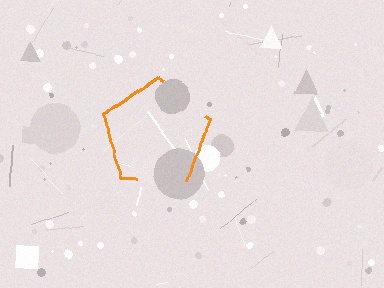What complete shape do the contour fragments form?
The contour fragments form a pentagon.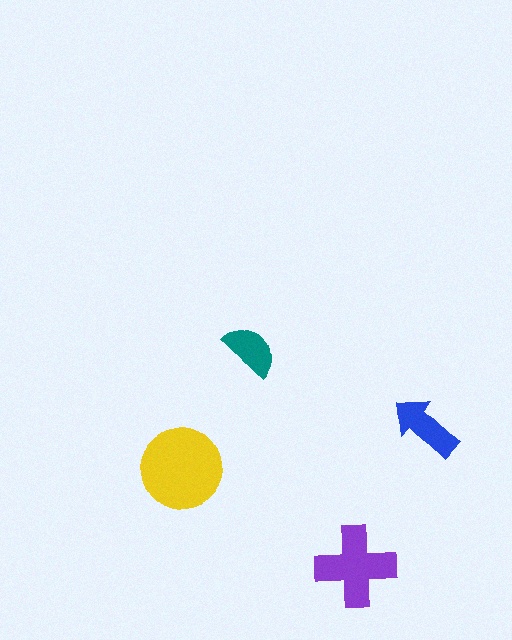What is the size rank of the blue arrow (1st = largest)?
3rd.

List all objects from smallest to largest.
The teal semicircle, the blue arrow, the purple cross, the yellow circle.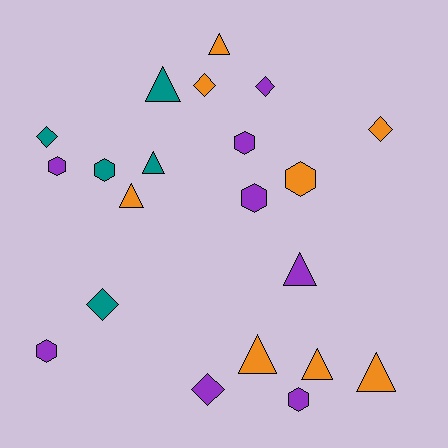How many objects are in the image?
There are 21 objects.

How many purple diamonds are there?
There are 2 purple diamonds.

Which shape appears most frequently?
Triangle, with 8 objects.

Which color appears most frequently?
Purple, with 8 objects.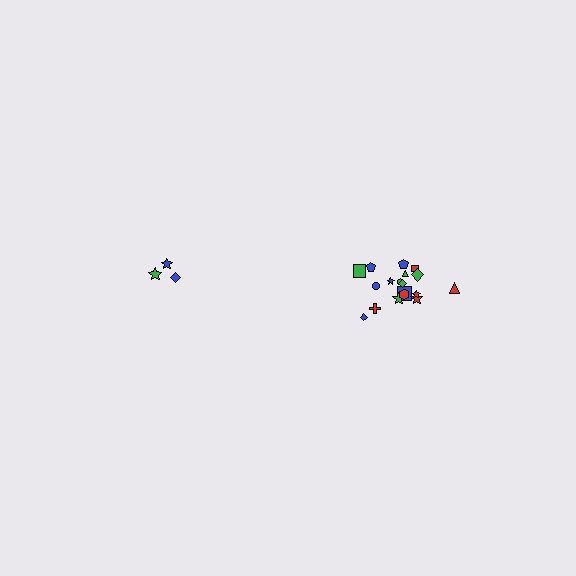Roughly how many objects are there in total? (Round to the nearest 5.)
Roughly 20 objects in total.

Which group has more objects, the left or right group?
The right group.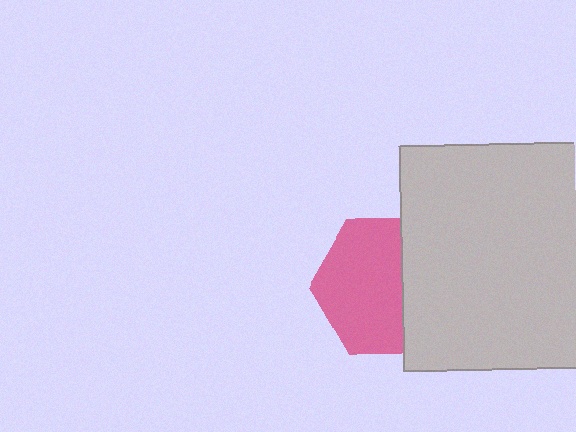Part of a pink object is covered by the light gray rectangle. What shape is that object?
It is a hexagon.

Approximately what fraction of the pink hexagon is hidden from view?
Roughly 38% of the pink hexagon is hidden behind the light gray rectangle.